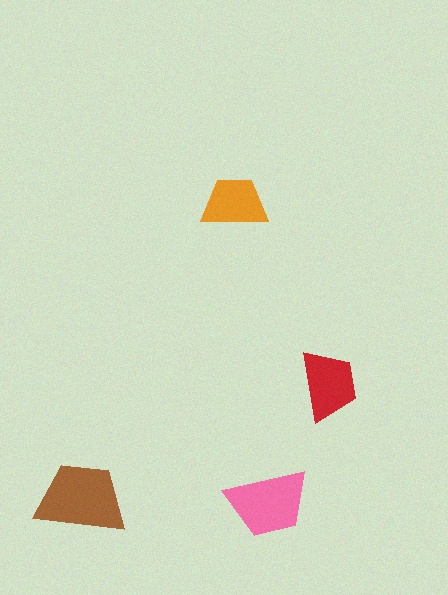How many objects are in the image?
There are 4 objects in the image.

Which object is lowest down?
The pink trapezoid is bottommost.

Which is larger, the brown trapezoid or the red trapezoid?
The brown one.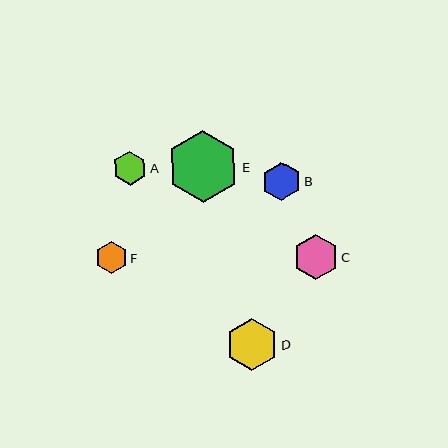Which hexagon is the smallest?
Hexagon F is the smallest with a size of approximately 32 pixels.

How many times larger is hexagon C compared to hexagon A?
Hexagon C is approximately 1.3 times the size of hexagon A.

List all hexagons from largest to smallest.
From largest to smallest: E, D, C, B, A, F.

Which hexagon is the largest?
Hexagon E is the largest with a size of approximately 71 pixels.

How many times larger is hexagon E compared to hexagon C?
Hexagon E is approximately 1.6 times the size of hexagon C.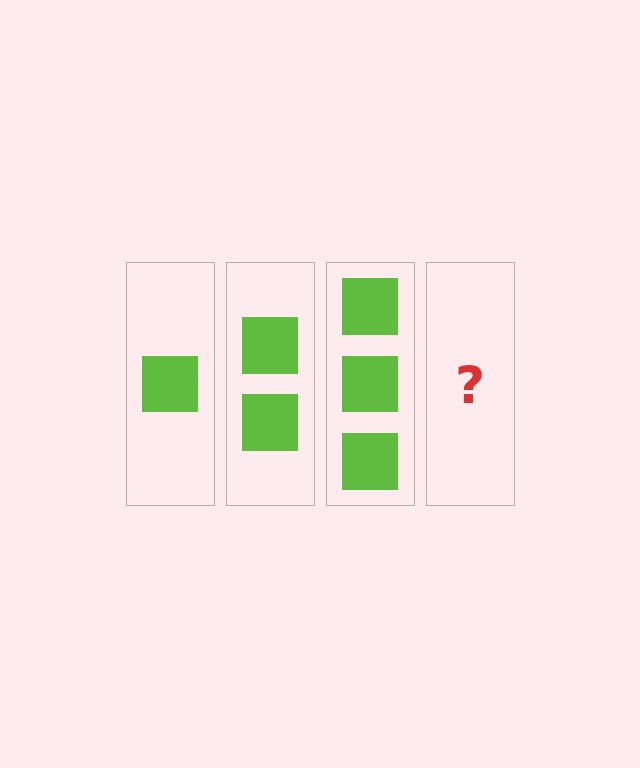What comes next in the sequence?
The next element should be 4 squares.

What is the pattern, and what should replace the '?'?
The pattern is that each step adds one more square. The '?' should be 4 squares.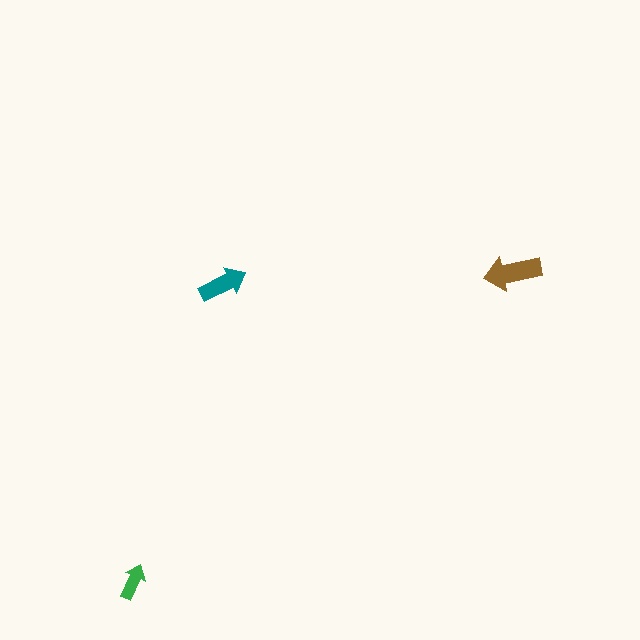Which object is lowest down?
The green arrow is bottommost.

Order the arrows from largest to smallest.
the brown one, the teal one, the green one.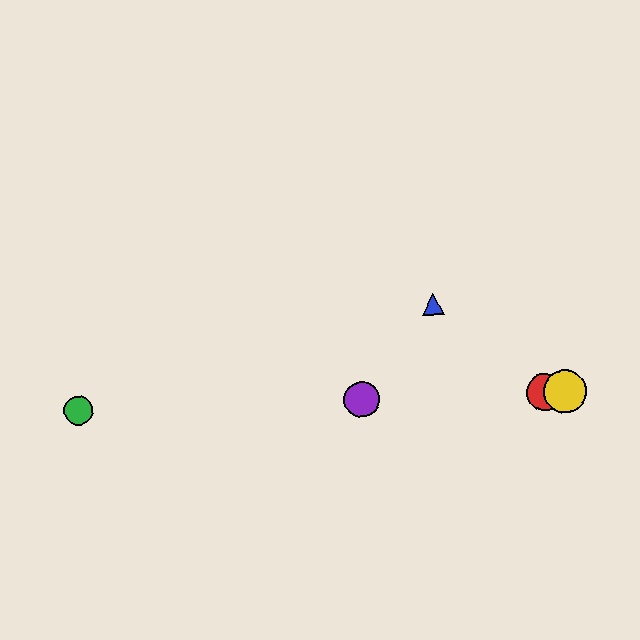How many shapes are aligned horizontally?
4 shapes (the red circle, the green circle, the yellow circle, the purple circle) are aligned horizontally.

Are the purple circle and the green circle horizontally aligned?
Yes, both are at y≈399.